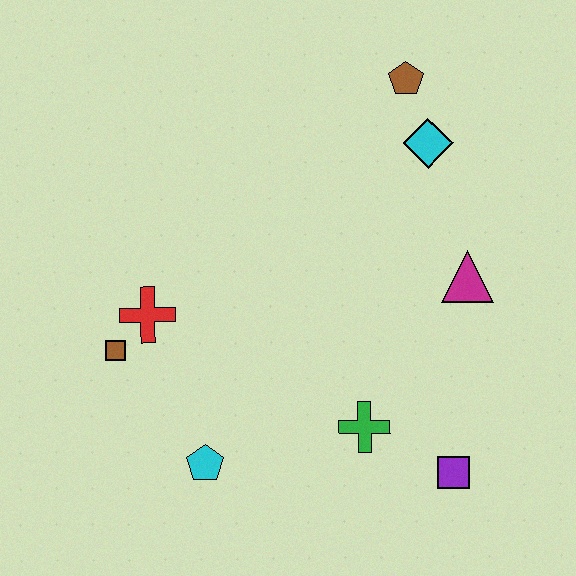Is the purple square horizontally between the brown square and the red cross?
No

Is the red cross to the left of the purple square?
Yes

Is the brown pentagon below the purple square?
No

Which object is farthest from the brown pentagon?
The cyan pentagon is farthest from the brown pentagon.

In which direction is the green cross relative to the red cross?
The green cross is to the right of the red cross.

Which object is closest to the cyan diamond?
The brown pentagon is closest to the cyan diamond.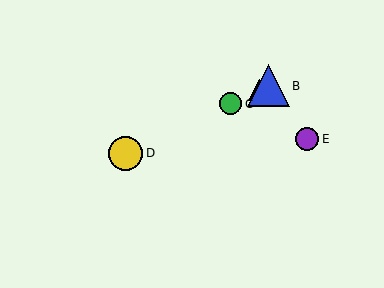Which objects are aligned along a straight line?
Objects A, B, C, D are aligned along a straight line.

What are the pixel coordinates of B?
Object B is at (269, 86).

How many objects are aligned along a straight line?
4 objects (A, B, C, D) are aligned along a straight line.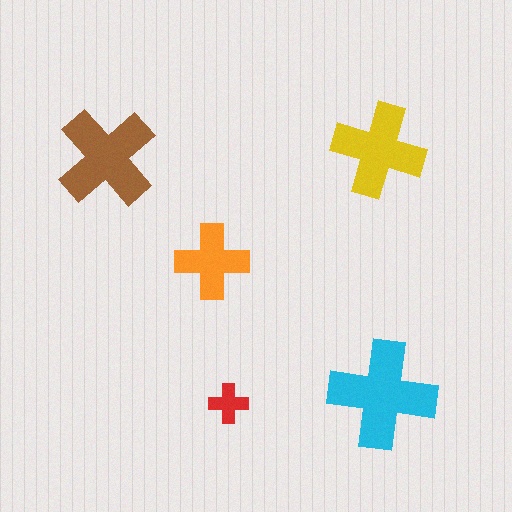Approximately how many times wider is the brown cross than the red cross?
About 2.5 times wider.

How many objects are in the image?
There are 5 objects in the image.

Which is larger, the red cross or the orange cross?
The orange one.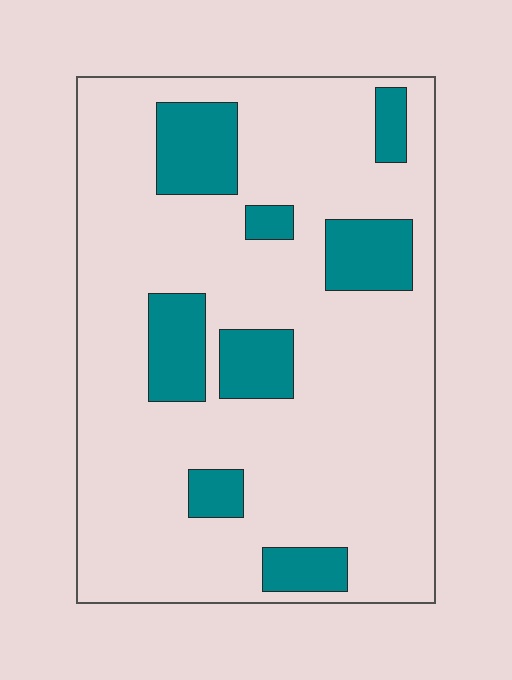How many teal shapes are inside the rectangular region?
8.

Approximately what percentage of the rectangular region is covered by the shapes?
Approximately 20%.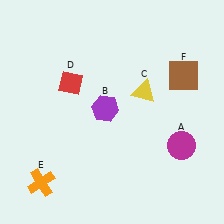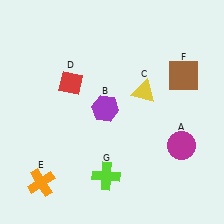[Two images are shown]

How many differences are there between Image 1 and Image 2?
There is 1 difference between the two images.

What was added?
A lime cross (G) was added in Image 2.